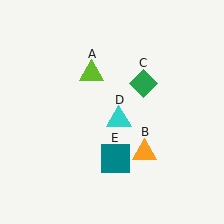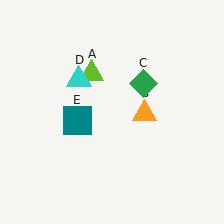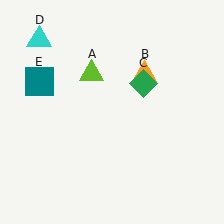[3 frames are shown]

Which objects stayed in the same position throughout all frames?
Lime triangle (object A) and green diamond (object C) remained stationary.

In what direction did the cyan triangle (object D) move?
The cyan triangle (object D) moved up and to the left.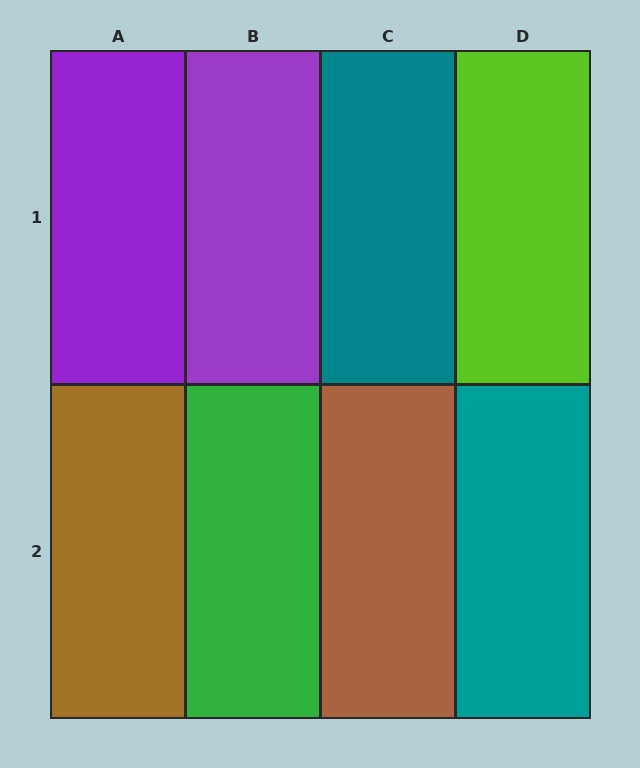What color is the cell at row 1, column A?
Purple.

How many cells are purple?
2 cells are purple.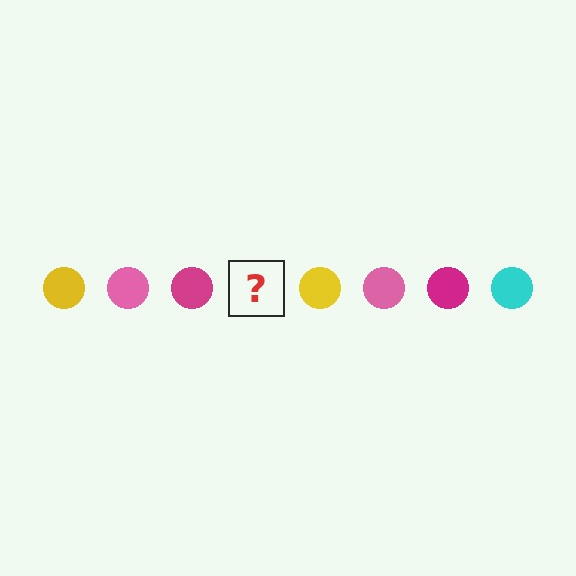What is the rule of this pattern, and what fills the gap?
The rule is that the pattern cycles through yellow, pink, magenta, cyan circles. The gap should be filled with a cyan circle.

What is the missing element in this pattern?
The missing element is a cyan circle.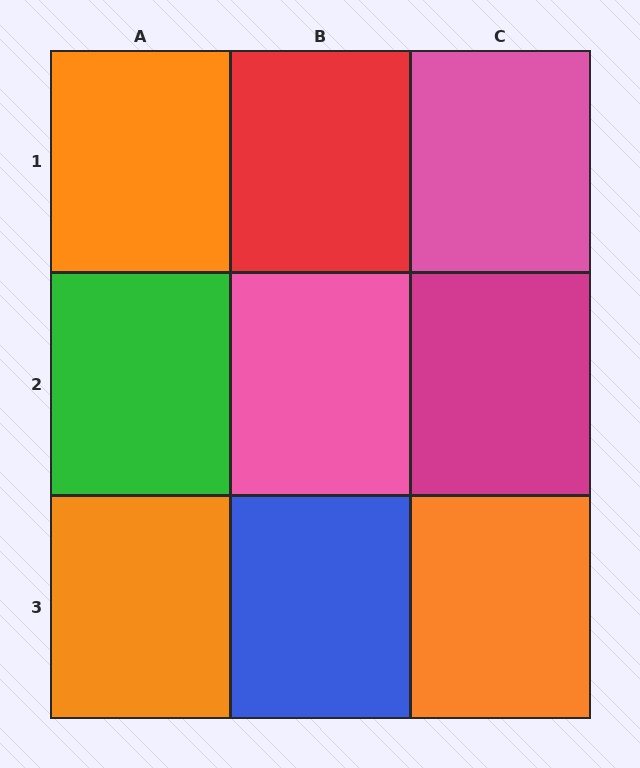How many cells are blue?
1 cell is blue.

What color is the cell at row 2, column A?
Green.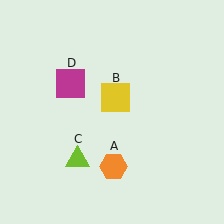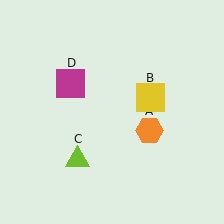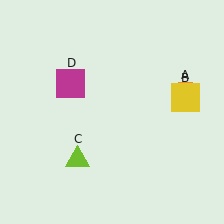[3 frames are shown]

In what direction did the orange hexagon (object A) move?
The orange hexagon (object A) moved up and to the right.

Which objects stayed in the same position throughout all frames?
Lime triangle (object C) and magenta square (object D) remained stationary.